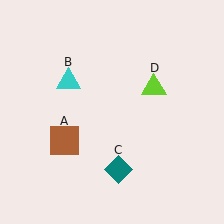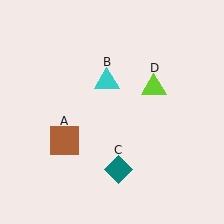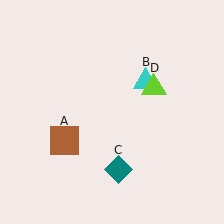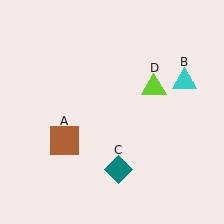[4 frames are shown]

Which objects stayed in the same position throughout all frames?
Brown square (object A) and teal diamond (object C) and lime triangle (object D) remained stationary.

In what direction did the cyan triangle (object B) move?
The cyan triangle (object B) moved right.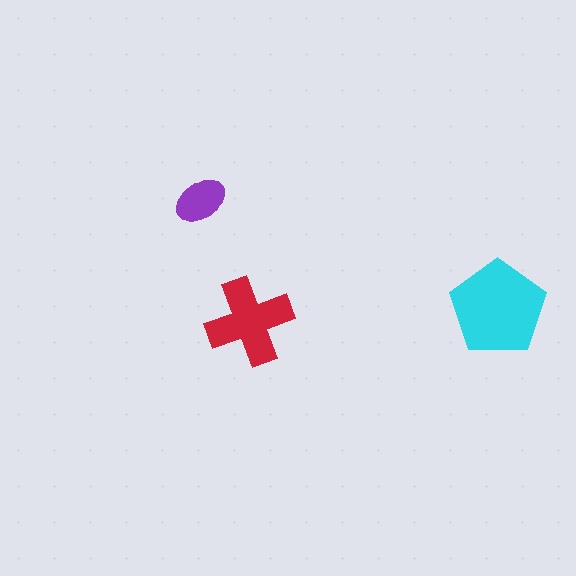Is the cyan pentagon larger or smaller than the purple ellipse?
Larger.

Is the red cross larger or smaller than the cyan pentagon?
Smaller.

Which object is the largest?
The cyan pentagon.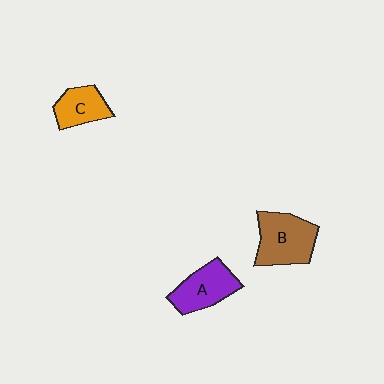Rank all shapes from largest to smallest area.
From largest to smallest: B (brown), A (purple), C (orange).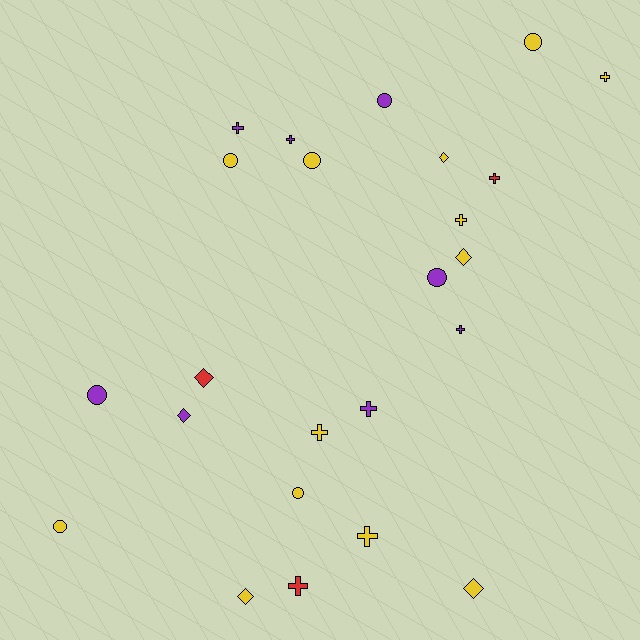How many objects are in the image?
There are 24 objects.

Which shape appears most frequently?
Cross, with 10 objects.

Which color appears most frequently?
Yellow, with 13 objects.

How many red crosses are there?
There are 2 red crosses.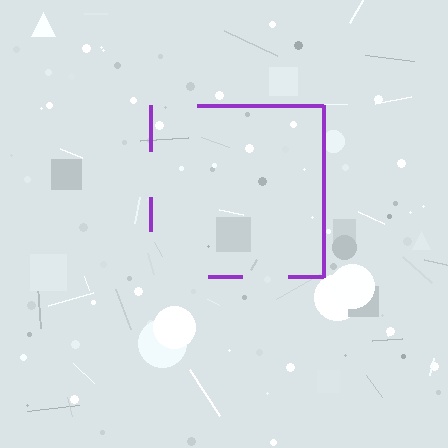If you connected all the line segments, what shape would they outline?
They would outline a square.